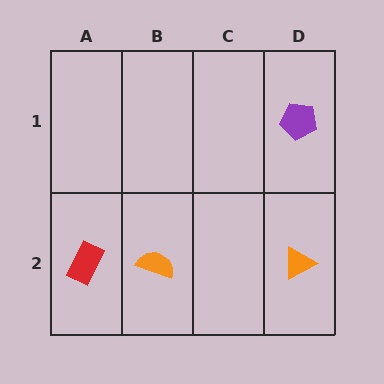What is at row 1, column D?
A purple pentagon.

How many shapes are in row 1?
1 shape.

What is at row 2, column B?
An orange semicircle.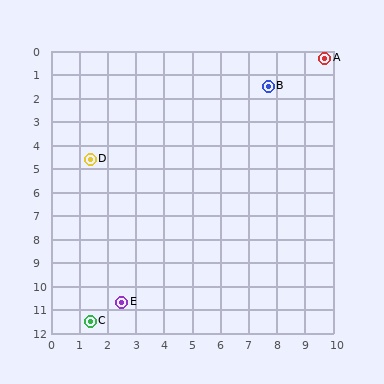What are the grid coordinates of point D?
Point D is at approximately (1.4, 4.6).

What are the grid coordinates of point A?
Point A is at approximately (9.7, 0.3).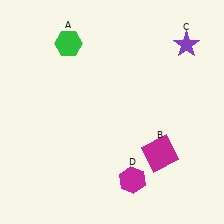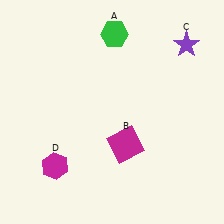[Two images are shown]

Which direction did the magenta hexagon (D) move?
The magenta hexagon (D) moved left.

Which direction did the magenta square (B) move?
The magenta square (B) moved left.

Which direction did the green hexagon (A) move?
The green hexagon (A) moved right.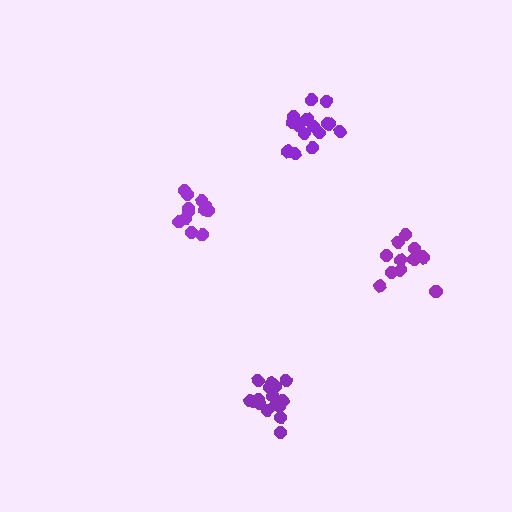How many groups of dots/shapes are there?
There are 4 groups.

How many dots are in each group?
Group 1: 17 dots, Group 2: 12 dots, Group 3: 12 dots, Group 4: 15 dots (56 total).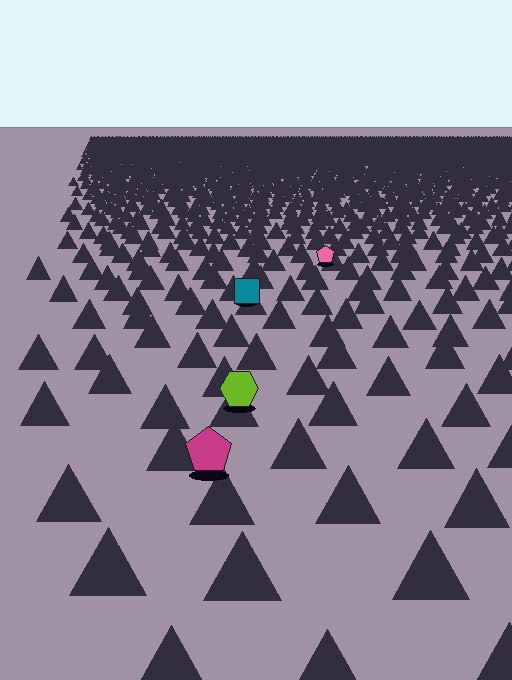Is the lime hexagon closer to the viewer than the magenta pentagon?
No. The magenta pentagon is closer — you can tell from the texture gradient: the ground texture is coarser near it.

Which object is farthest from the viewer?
The pink pentagon is farthest from the viewer. It appears smaller and the ground texture around it is denser.